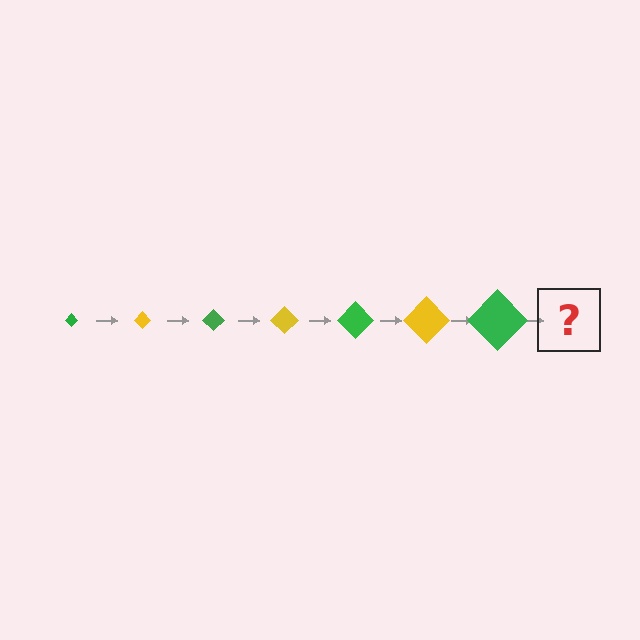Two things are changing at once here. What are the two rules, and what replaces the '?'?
The two rules are that the diamond grows larger each step and the color cycles through green and yellow. The '?' should be a yellow diamond, larger than the previous one.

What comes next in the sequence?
The next element should be a yellow diamond, larger than the previous one.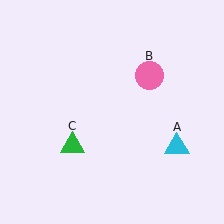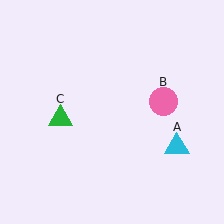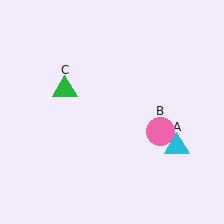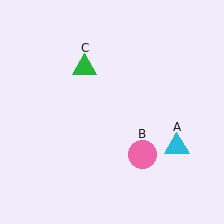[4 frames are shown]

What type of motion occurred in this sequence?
The pink circle (object B), green triangle (object C) rotated clockwise around the center of the scene.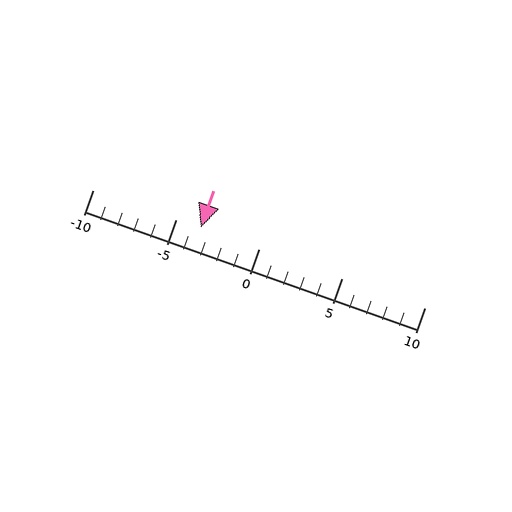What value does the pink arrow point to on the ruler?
The pink arrow points to approximately -4.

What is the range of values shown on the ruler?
The ruler shows values from -10 to 10.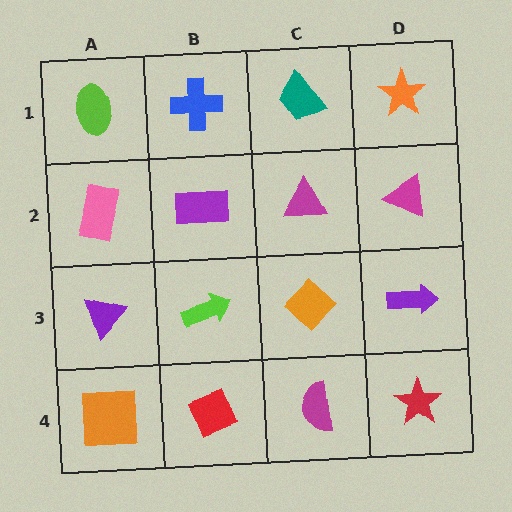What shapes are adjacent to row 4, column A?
A purple triangle (row 3, column A), a red diamond (row 4, column B).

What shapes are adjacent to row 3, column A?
A pink rectangle (row 2, column A), an orange square (row 4, column A), a lime arrow (row 3, column B).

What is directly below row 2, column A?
A purple triangle.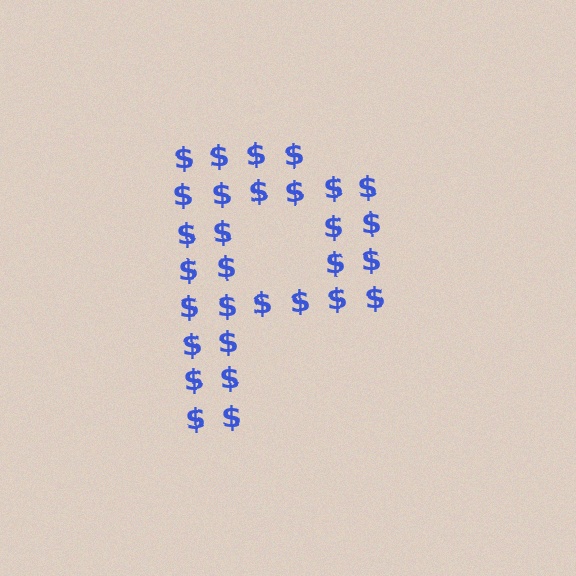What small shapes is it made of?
It is made of small dollar signs.